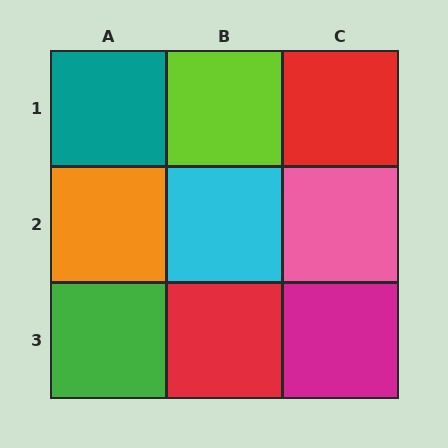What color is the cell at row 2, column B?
Cyan.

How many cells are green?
1 cell is green.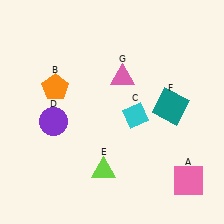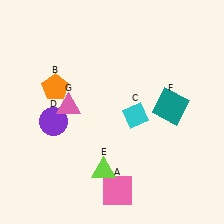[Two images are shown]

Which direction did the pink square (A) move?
The pink square (A) moved left.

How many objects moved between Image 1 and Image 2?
2 objects moved between the two images.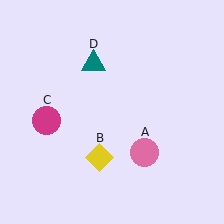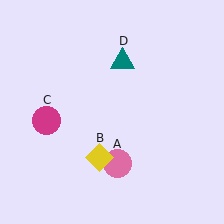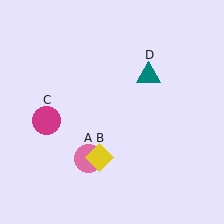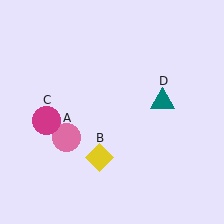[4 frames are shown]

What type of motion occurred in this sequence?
The pink circle (object A), teal triangle (object D) rotated clockwise around the center of the scene.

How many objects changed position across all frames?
2 objects changed position: pink circle (object A), teal triangle (object D).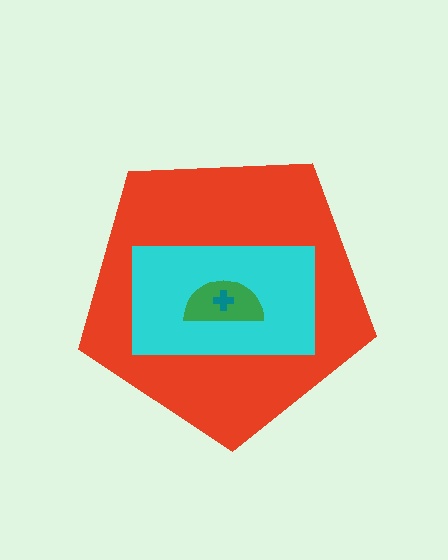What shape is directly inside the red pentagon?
The cyan rectangle.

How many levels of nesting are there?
4.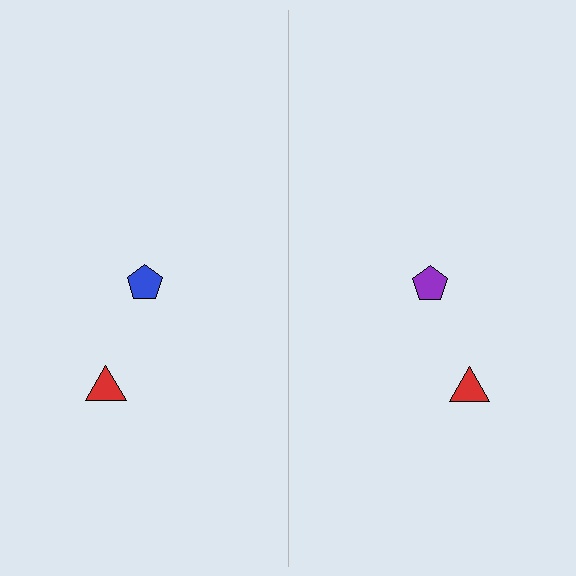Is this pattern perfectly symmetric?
No, the pattern is not perfectly symmetric. The purple pentagon on the right side breaks the symmetry — its mirror counterpart is blue.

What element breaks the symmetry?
The purple pentagon on the right side breaks the symmetry — its mirror counterpart is blue.